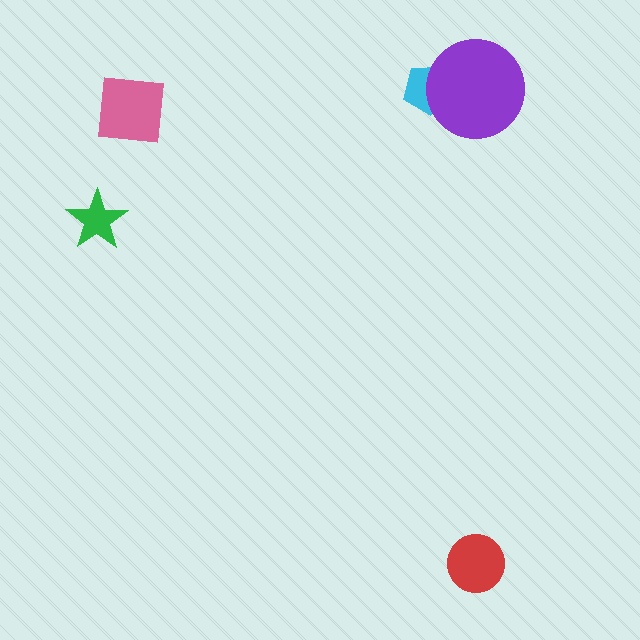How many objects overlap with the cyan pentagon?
1 object overlaps with the cyan pentagon.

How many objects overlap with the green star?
0 objects overlap with the green star.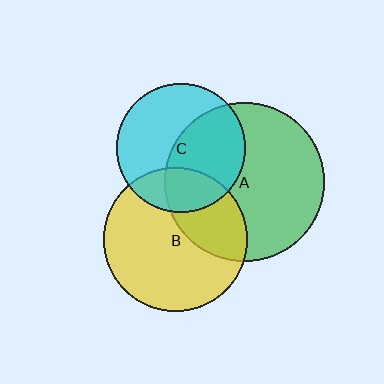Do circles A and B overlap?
Yes.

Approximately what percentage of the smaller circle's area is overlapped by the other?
Approximately 35%.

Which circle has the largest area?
Circle A (green).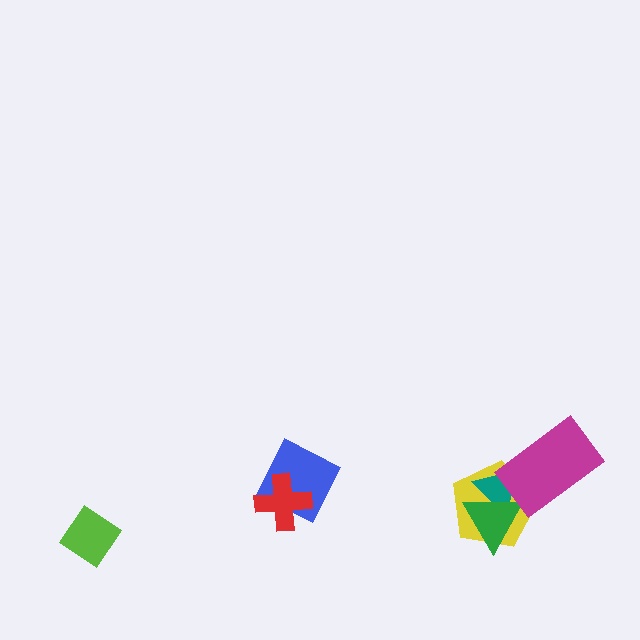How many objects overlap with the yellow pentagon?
3 objects overlap with the yellow pentagon.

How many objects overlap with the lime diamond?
0 objects overlap with the lime diamond.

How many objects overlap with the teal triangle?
3 objects overlap with the teal triangle.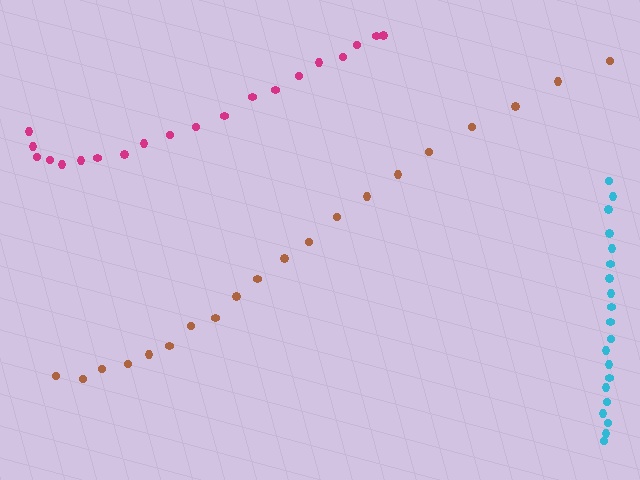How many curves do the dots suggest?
There are 3 distinct paths.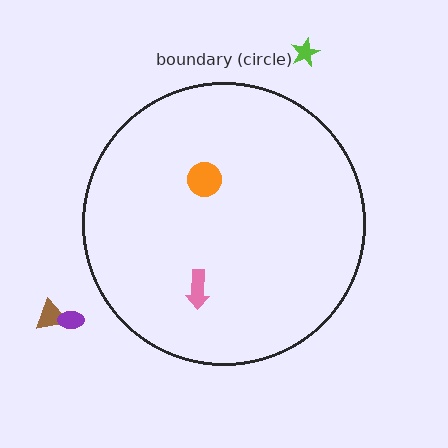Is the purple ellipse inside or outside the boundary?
Outside.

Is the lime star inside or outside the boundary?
Outside.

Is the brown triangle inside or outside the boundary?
Outside.